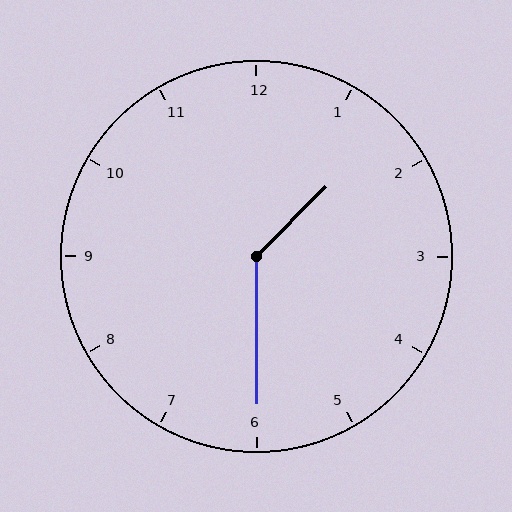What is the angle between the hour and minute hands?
Approximately 135 degrees.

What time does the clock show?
1:30.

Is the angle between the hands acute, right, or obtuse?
It is obtuse.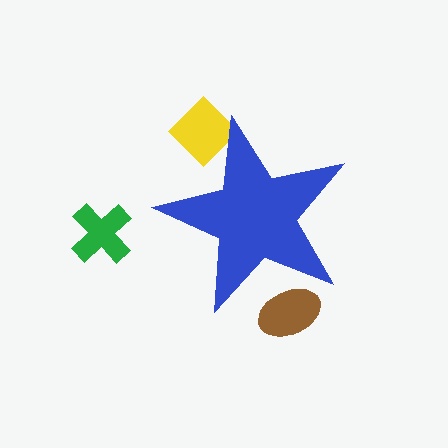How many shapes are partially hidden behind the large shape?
2 shapes are partially hidden.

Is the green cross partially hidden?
No, the green cross is fully visible.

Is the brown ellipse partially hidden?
Yes, the brown ellipse is partially hidden behind the blue star.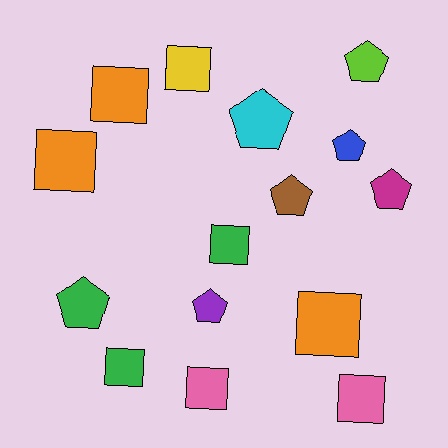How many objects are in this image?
There are 15 objects.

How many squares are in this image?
There are 8 squares.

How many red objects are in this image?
There are no red objects.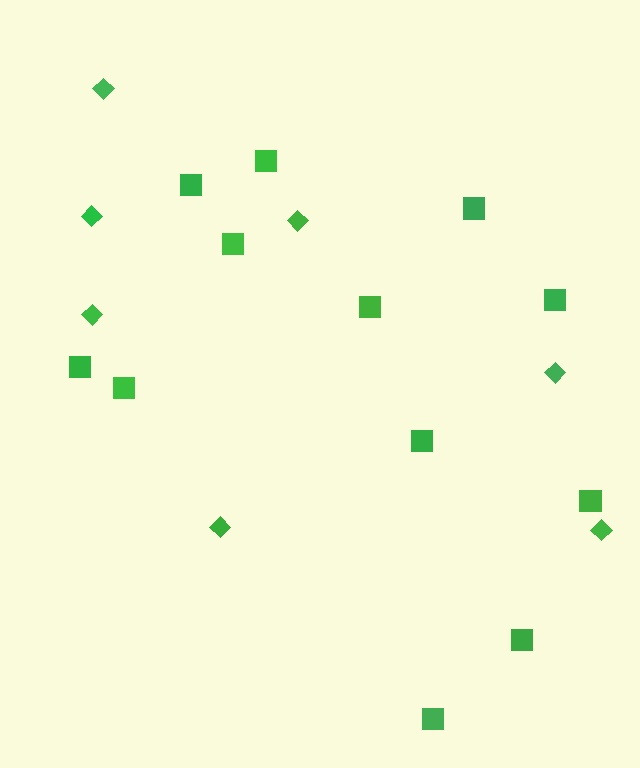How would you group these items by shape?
There are 2 groups: one group of squares (12) and one group of diamonds (7).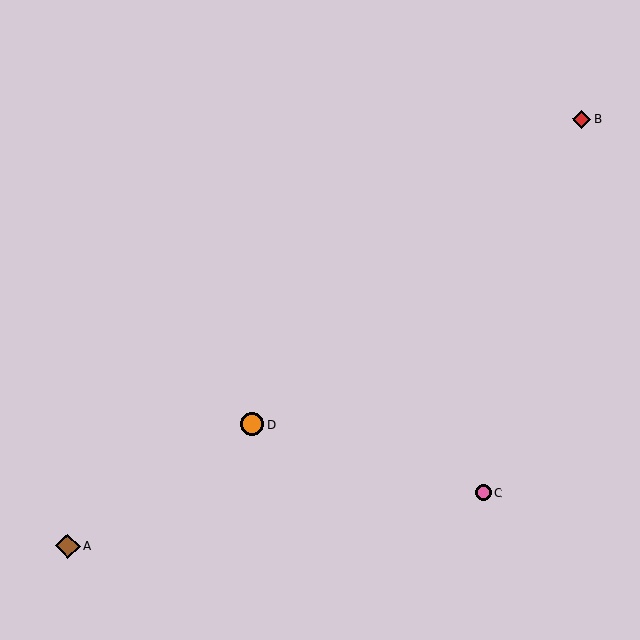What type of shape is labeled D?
Shape D is an orange circle.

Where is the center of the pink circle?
The center of the pink circle is at (483, 493).